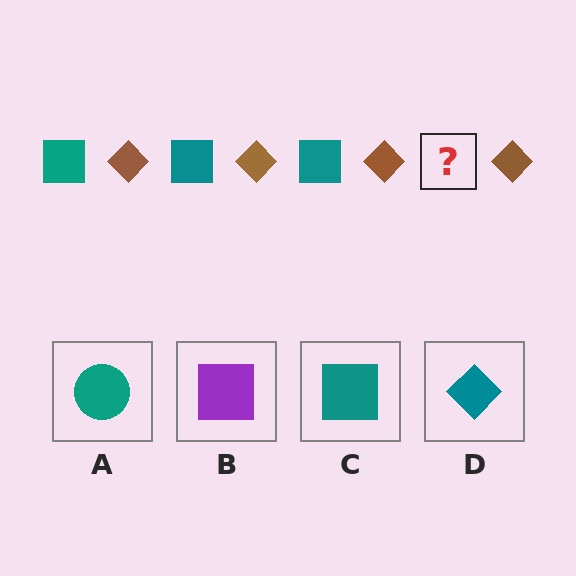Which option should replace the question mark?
Option C.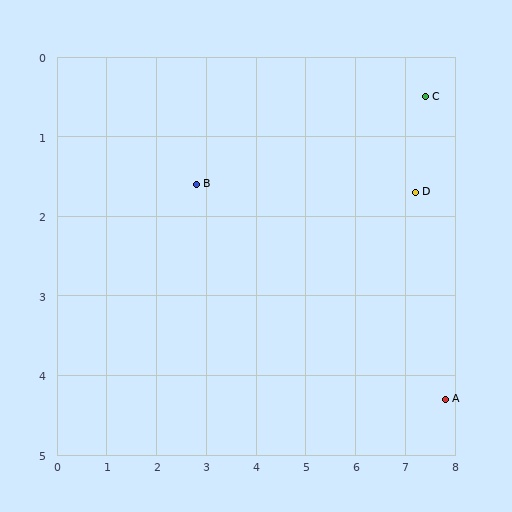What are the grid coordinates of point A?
Point A is at approximately (7.8, 4.3).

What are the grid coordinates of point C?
Point C is at approximately (7.4, 0.5).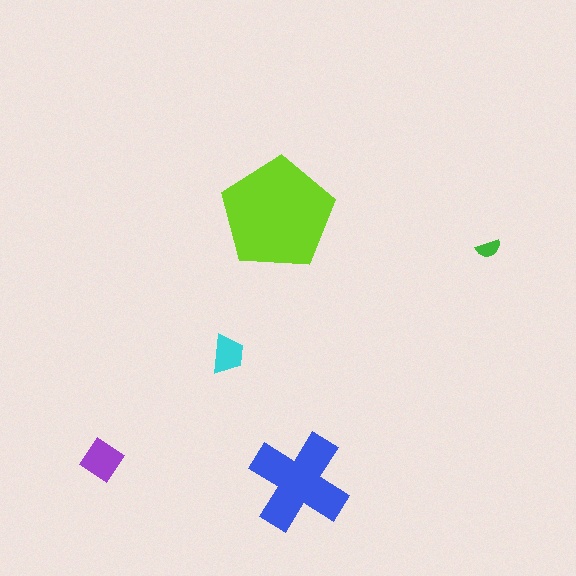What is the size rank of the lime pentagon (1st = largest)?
1st.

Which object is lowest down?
The blue cross is bottommost.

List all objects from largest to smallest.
The lime pentagon, the blue cross, the purple diamond, the cyan trapezoid, the green semicircle.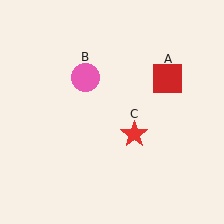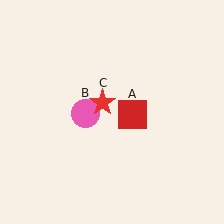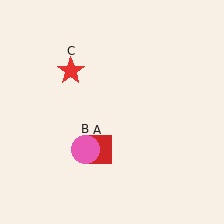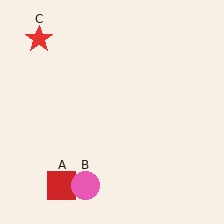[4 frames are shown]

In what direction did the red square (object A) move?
The red square (object A) moved down and to the left.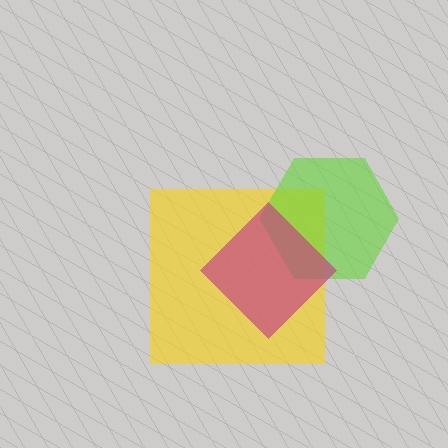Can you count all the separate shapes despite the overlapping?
Yes, there are 3 separate shapes.